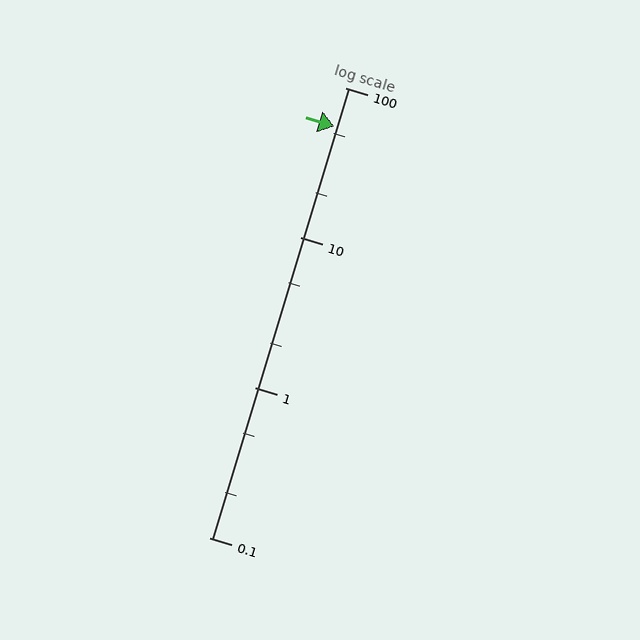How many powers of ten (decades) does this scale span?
The scale spans 3 decades, from 0.1 to 100.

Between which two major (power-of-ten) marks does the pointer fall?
The pointer is between 10 and 100.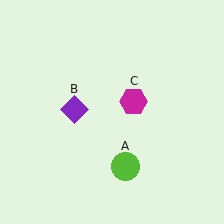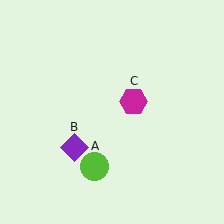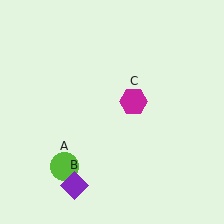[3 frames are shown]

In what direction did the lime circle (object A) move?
The lime circle (object A) moved left.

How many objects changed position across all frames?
2 objects changed position: lime circle (object A), purple diamond (object B).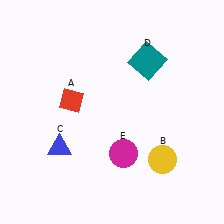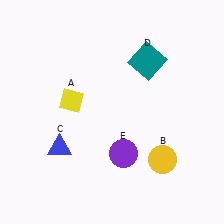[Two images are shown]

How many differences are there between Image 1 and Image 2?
There are 2 differences between the two images.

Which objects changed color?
A changed from red to yellow. E changed from magenta to purple.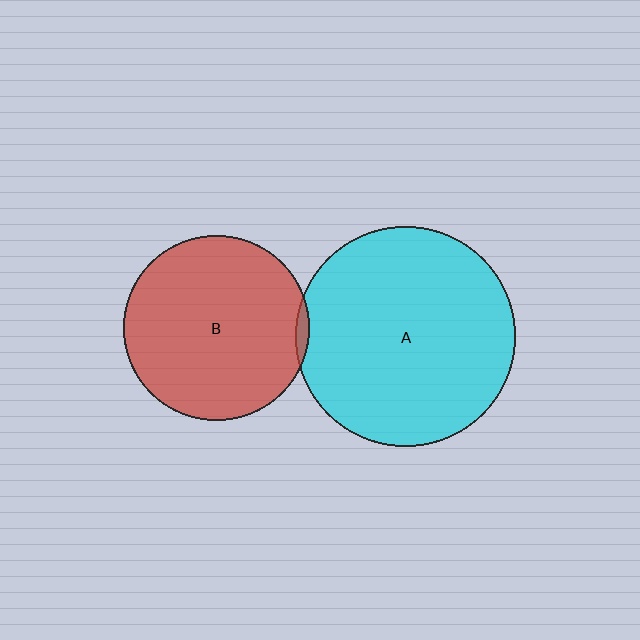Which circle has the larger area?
Circle A (cyan).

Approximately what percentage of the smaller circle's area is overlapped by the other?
Approximately 5%.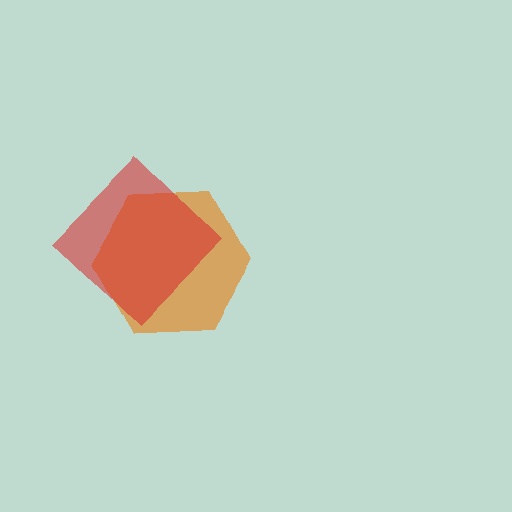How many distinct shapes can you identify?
There are 2 distinct shapes: an orange hexagon, a red diamond.